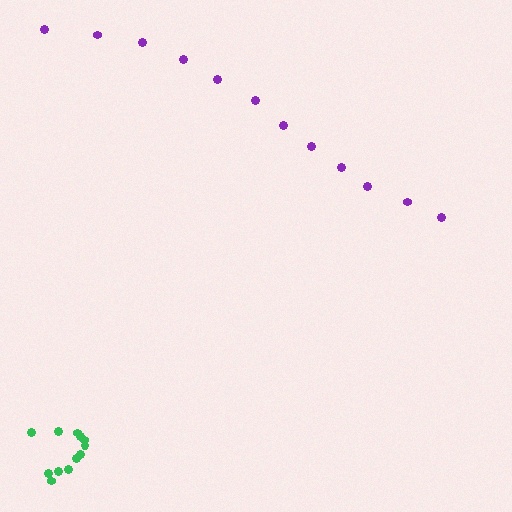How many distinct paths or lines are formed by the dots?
There are 2 distinct paths.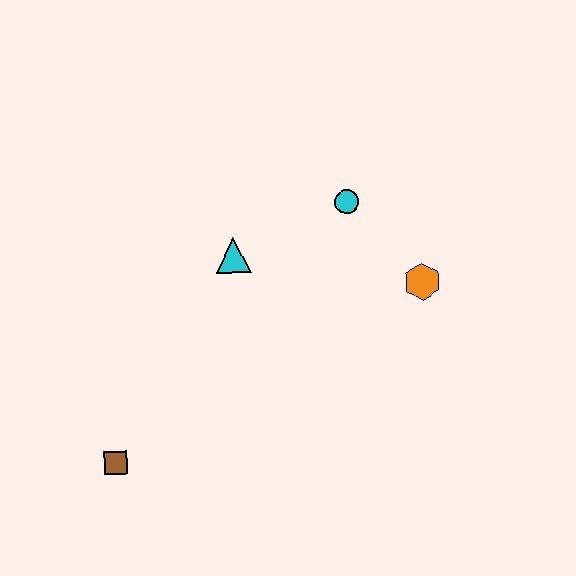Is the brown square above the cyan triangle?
No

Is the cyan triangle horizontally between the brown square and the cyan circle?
Yes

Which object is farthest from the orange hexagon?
The brown square is farthest from the orange hexagon.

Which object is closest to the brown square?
The cyan triangle is closest to the brown square.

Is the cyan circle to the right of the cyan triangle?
Yes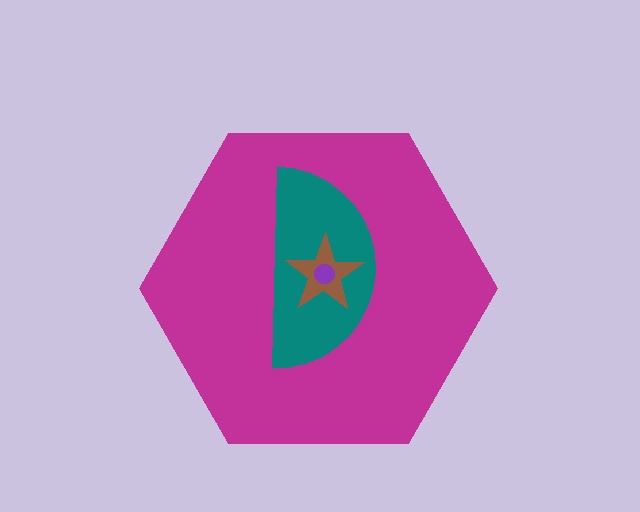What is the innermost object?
The purple circle.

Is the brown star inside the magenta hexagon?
Yes.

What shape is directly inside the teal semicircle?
The brown star.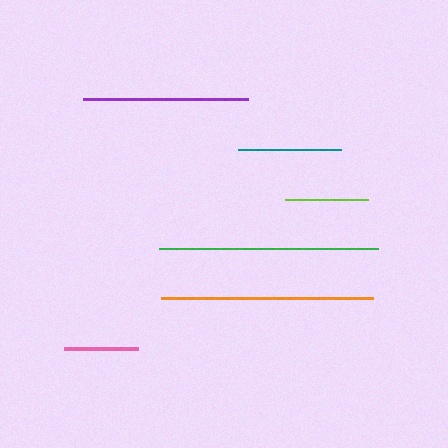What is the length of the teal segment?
The teal segment is approximately 103 pixels long.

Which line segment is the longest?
The green line is the longest at approximately 218 pixels.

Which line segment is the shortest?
The pink line is the shortest at approximately 74 pixels.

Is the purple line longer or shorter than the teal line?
The purple line is longer than the teal line.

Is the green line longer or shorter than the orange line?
The green line is longer than the orange line.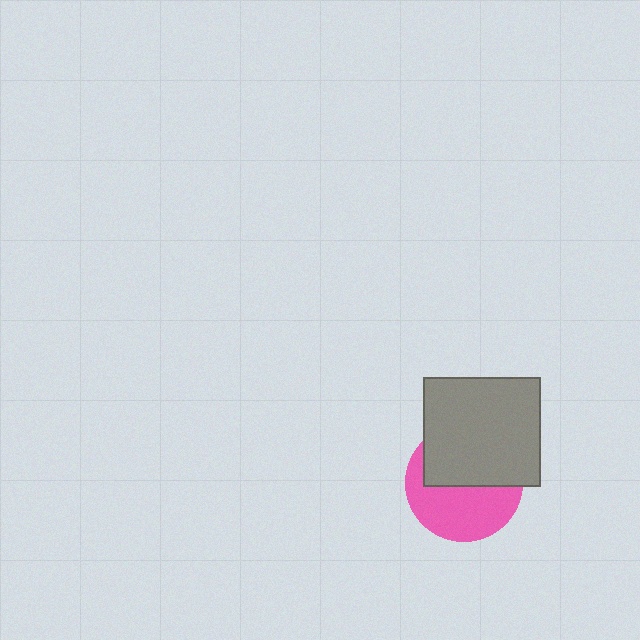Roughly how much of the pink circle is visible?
About half of it is visible (roughly 51%).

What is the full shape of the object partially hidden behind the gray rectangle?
The partially hidden object is a pink circle.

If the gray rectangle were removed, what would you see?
You would see the complete pink circle.